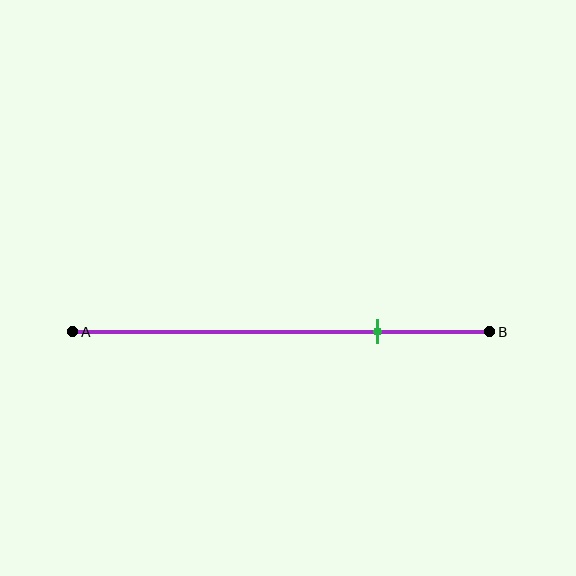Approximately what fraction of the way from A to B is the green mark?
The green mark is approximately 75% of the way from A to B.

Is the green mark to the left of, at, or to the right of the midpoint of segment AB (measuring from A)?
The green mark is to the right of the midpoint of segment AB.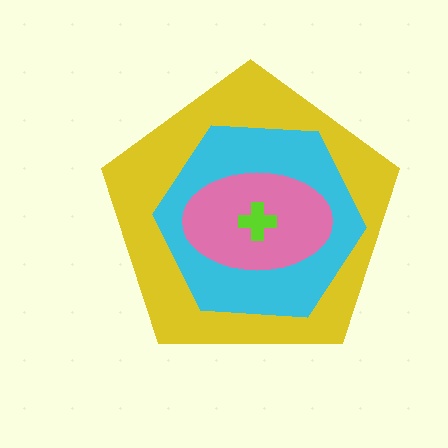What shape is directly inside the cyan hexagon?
The pink ellipse.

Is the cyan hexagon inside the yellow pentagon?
Yes.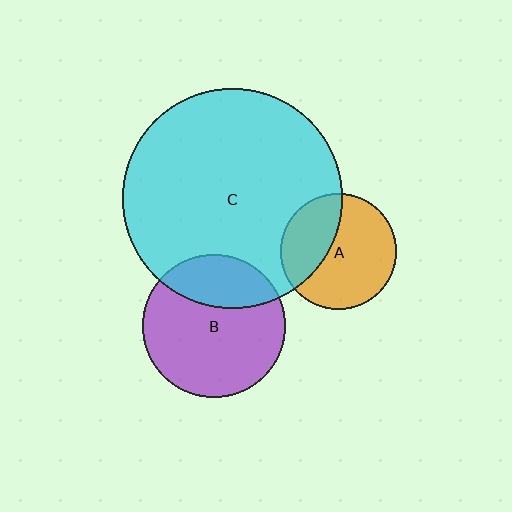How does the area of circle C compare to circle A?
Approximately 3.6 times.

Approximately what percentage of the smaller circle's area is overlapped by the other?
Approximately 35%.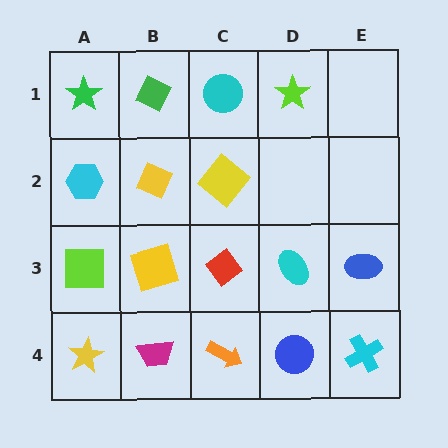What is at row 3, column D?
A cyan ellipse.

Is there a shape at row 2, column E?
No, that cell is empty.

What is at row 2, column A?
A cyan hexagon.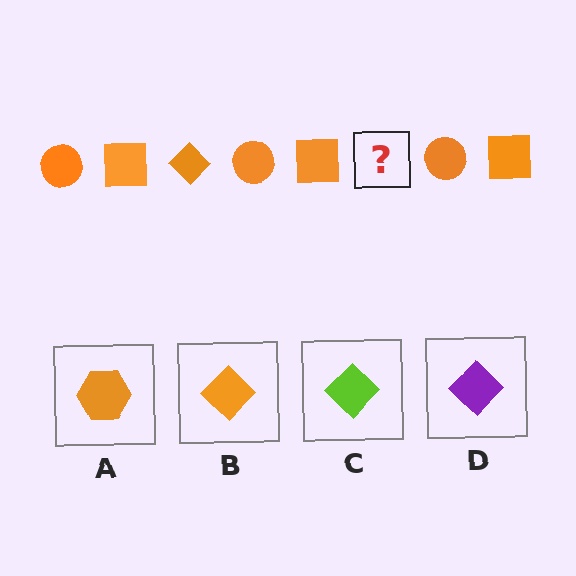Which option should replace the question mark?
Option B.